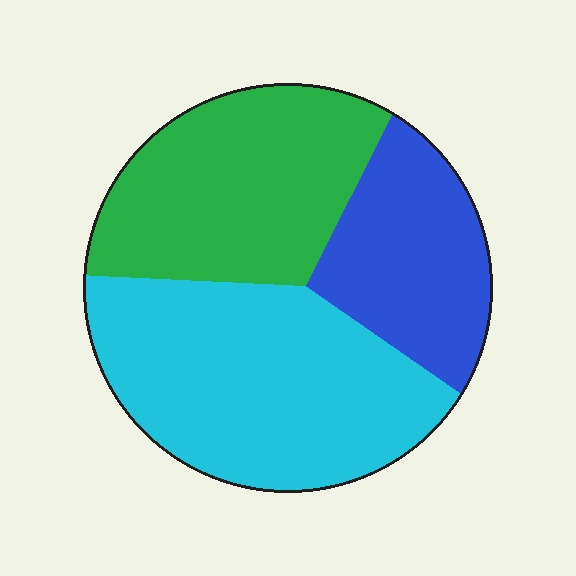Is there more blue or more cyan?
Cyan.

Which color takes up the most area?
Cyan, at roughly 45%.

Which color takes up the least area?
Blue, at roughly 25%.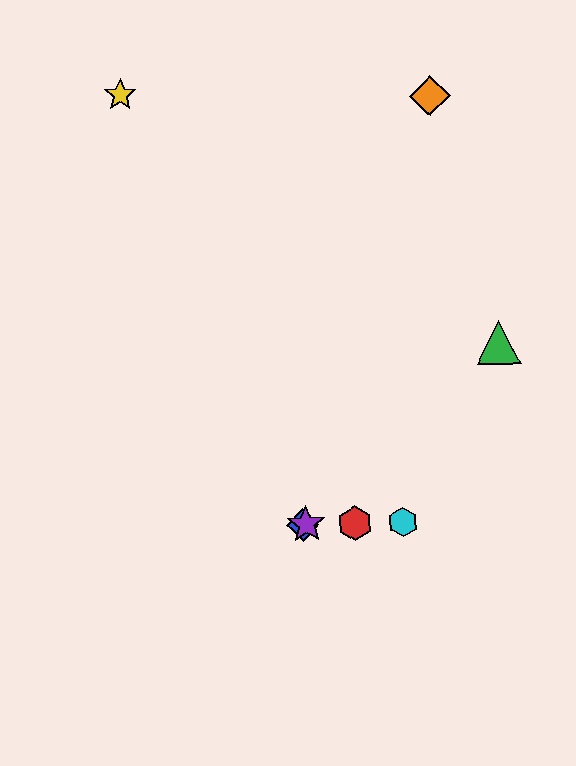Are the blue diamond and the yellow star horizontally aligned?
No, the blue diamond is at y≈525 and the yellow star is at y≈95.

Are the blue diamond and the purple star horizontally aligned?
Yes, both are at y≈525.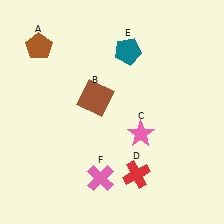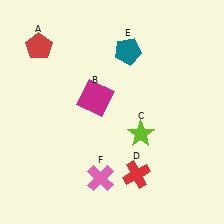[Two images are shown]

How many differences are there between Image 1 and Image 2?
There are 3 differences between the two images.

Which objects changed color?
A changed from brown to red. B changed from brown to magenta. C changed from pink to lime.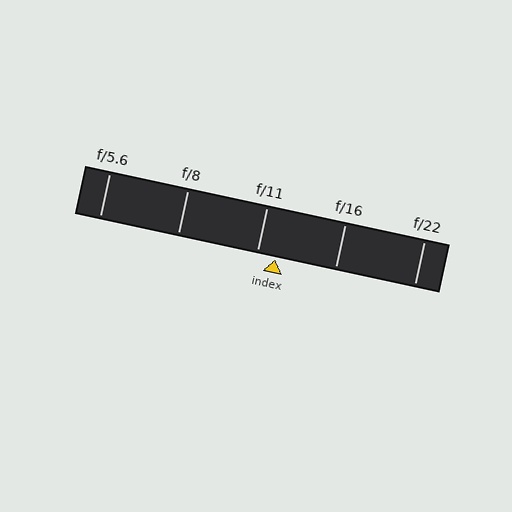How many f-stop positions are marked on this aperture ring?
There are 5 f-stop positions marked.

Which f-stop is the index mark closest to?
The index mark is closest to f/11.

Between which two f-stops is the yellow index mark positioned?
The index mark is between f/11 and f/16.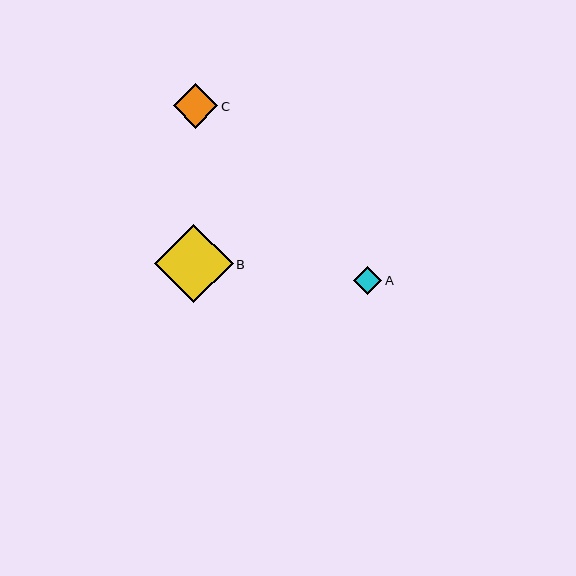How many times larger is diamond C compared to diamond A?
Diamond C is approximately 1.6 times the size of diamond A.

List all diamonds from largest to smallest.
From largest to smallest: B, C, A.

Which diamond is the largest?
Diamond B is the largest with a size of approximately 79 pixels.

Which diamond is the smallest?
Diamond A is the smallest with a size of approximately 28 pixels.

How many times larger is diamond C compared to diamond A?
Diamond C is approximately 1.6 times the size of diamond A.